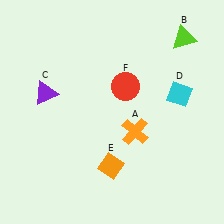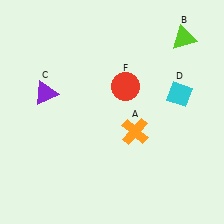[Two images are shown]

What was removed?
The orange diamond (E) was removed in Image 2.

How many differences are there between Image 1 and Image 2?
There is 1 difference between the two images.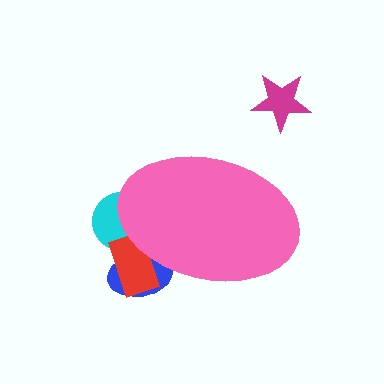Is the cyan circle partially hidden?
Yes, the cyan circle is partially hidden behind the pink ellipse.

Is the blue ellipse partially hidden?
Yes, the blue ellipse is partially hidden behind the pink ellipse.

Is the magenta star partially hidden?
No, the magenta star is fully visible.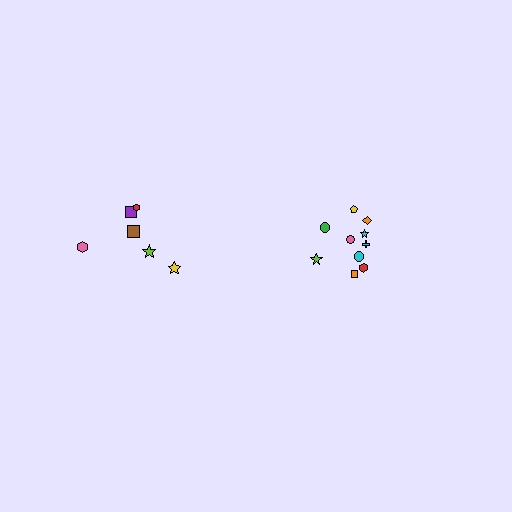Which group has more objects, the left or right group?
The right group.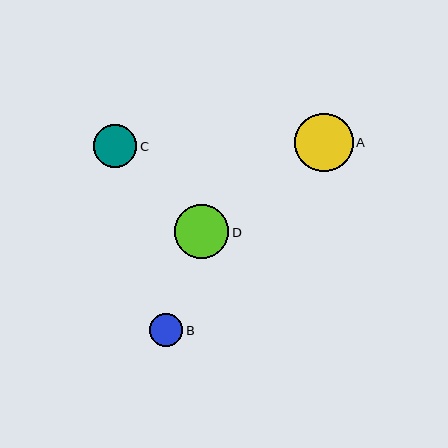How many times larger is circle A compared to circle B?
Circle A is approximately 1.8 times the size of circle B.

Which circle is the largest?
Circle A is the largest with a size of approximately 58 pixels.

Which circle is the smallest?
Circle B is the smallest with a size of approximately 33 pixels.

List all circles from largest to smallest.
From largest to smallest: A, D, C, B.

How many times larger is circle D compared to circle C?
Circle D is approximately 1.2 times the size of circle C.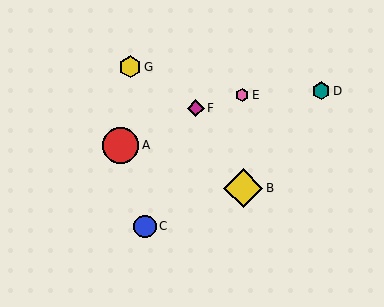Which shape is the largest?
The yellow diamond (labeled B) is the largest.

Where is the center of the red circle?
The center of the red circle is at (121, 145).